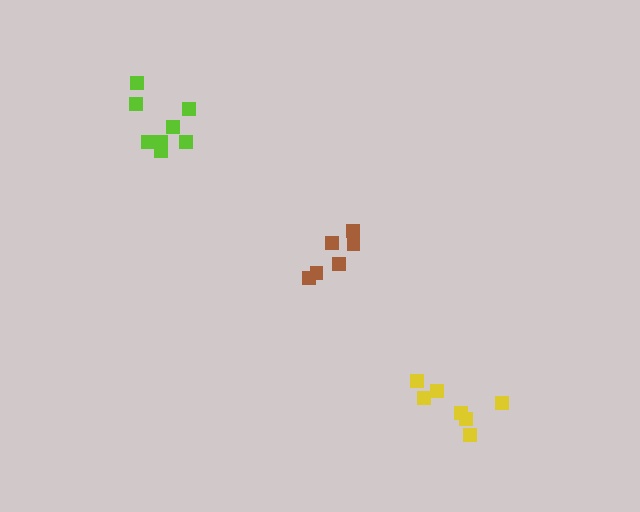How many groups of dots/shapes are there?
There are 3 groups.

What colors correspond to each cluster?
The clusters are colored: lime, brown, yellow.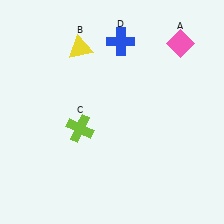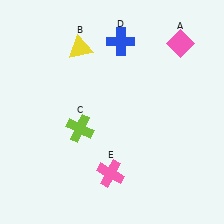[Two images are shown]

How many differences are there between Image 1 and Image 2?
There is 1 difference between the two images.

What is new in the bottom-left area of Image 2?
A pink cross (E) was added in the bottom-left area of Image 2.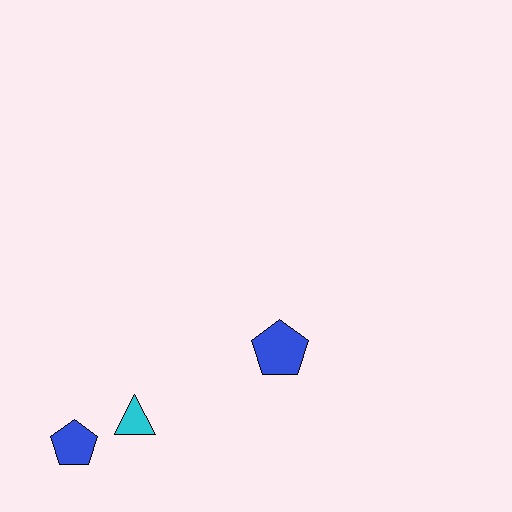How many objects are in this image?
There are 3 objects.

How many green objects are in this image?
There are no green objects.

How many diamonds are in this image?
There are no diamonds.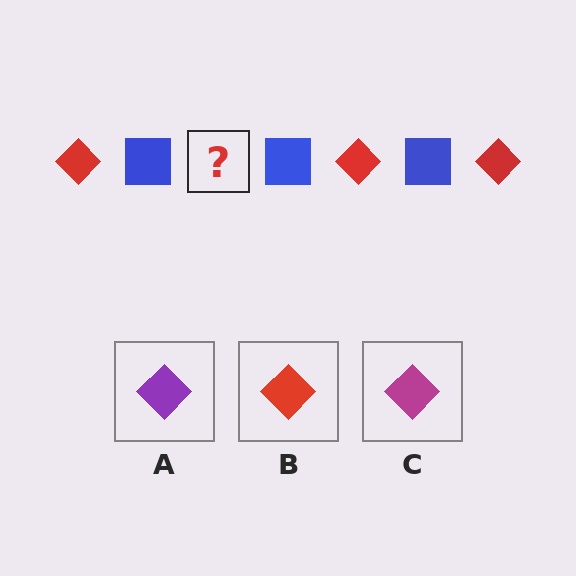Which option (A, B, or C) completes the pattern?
B.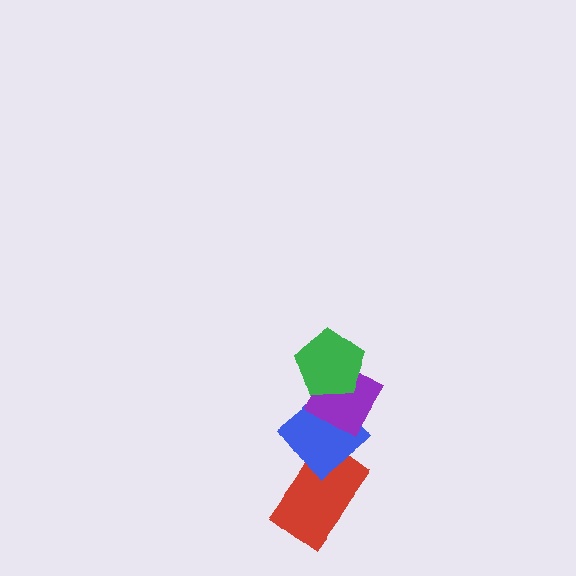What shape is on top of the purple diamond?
The green pentagon is on top of the purple diamond.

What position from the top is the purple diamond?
The purple diamond is 2nd from the top.